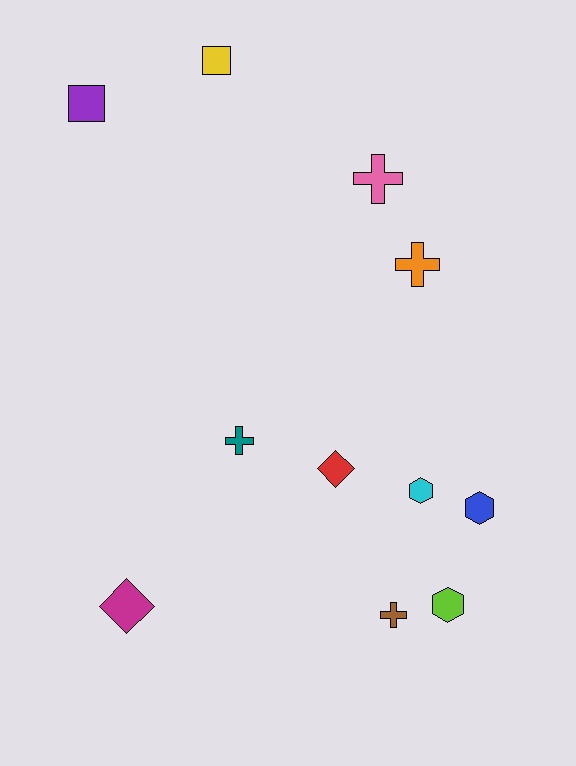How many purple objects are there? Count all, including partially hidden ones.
There is 1 purple object.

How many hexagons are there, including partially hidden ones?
There are 3 hexagons.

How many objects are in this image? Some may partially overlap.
There are 11 objects.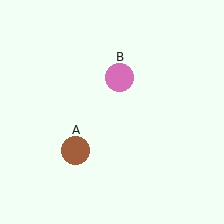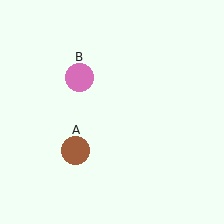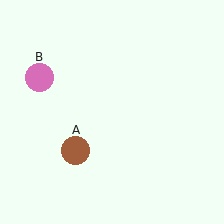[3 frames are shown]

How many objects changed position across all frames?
1 object changed position: pink circle (object B).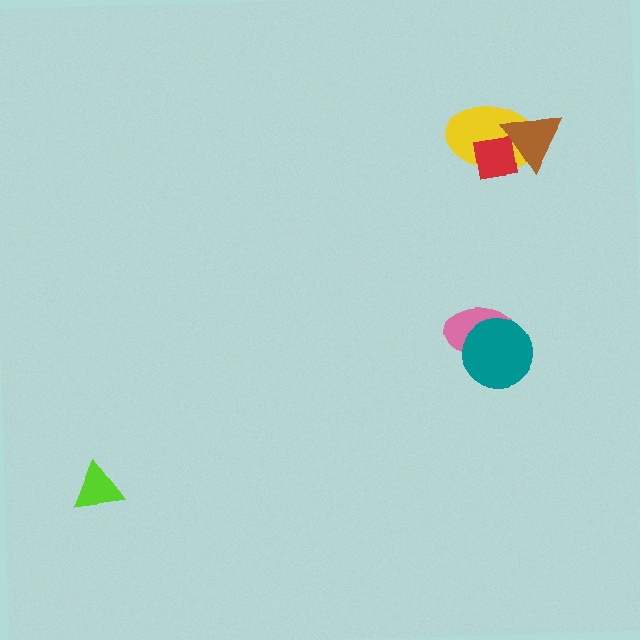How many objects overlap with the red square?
2 objects overlap with the red square.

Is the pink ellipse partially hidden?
Yes, it is partially covered by another shape.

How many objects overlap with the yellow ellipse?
2 objects overlap with the yellow ellipse.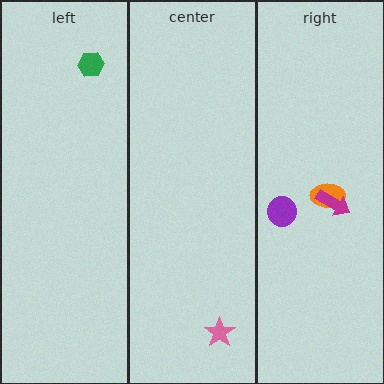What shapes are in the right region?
The orange ellipse, the purple circle, the magenta arrow.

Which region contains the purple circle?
The right region.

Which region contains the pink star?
The center region.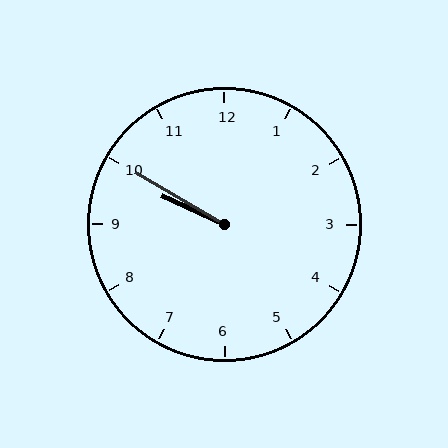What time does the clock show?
9:50.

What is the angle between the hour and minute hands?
Approximately 5 degrees.